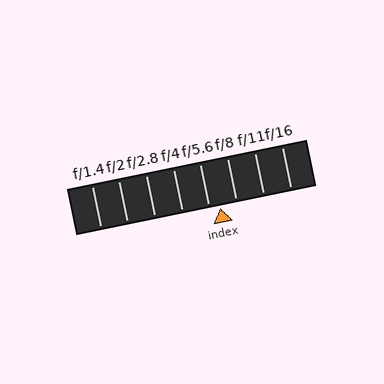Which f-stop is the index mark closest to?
The index mark is closest to f/5.6.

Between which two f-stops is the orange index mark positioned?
The index mark is between f/5.6 and f/8.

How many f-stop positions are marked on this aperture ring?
There are 8 f-stop positions marked.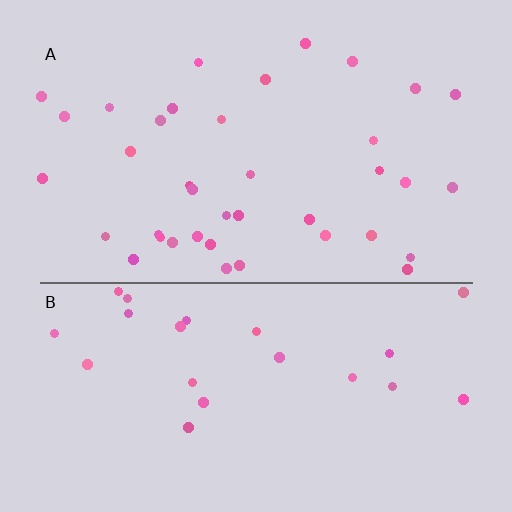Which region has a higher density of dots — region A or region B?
A (the top).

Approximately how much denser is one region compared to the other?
Approximately 1.7× — region A over region B.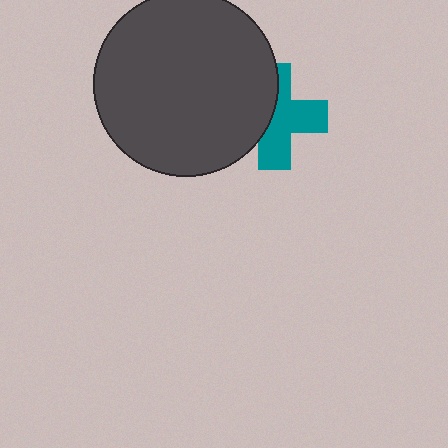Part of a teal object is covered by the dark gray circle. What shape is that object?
It is a cross.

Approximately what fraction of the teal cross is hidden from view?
Roughly 42% of the teal cross is hidden behind the dark gray circle.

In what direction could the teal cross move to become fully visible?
The teal cross could move right. That would shift it out from behind the dark gray circle entirely.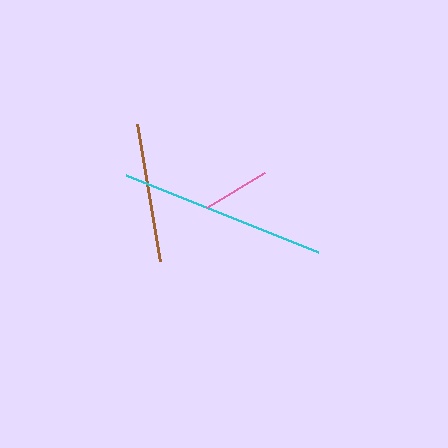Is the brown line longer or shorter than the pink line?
The brown line is longer than the pink line.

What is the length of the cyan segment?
The cyan segment is approximately 207 pixels long.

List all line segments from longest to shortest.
From longest to shortest: cyan, brown, pink.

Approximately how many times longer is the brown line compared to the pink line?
The brown line is approximately 2.0 times the length of the pink line.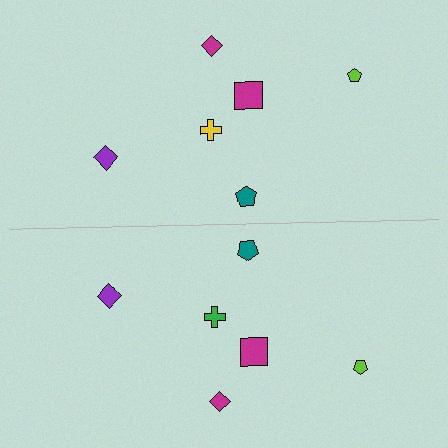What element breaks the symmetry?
The green cross on the bottom side breaks the symmetry — its mirror counterpart is yellow.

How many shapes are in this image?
There are 12 shapes in this image.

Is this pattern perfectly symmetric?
No, the pattern is not perfectly symmetric. The green cross on the bottom side breaks the symmetry — its mirror counterpart is yellow.